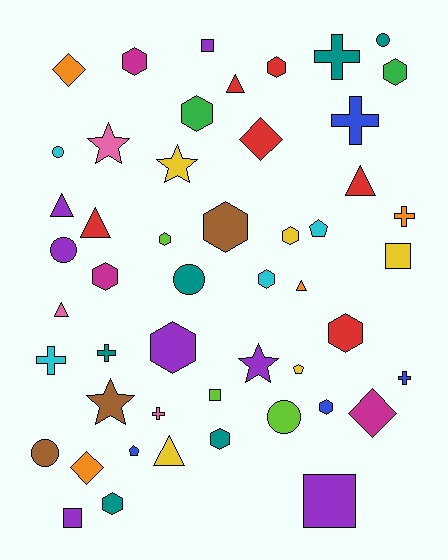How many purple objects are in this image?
There are 7 purple objects.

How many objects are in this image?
There are 50 objects.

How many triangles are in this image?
There are 7 triangles.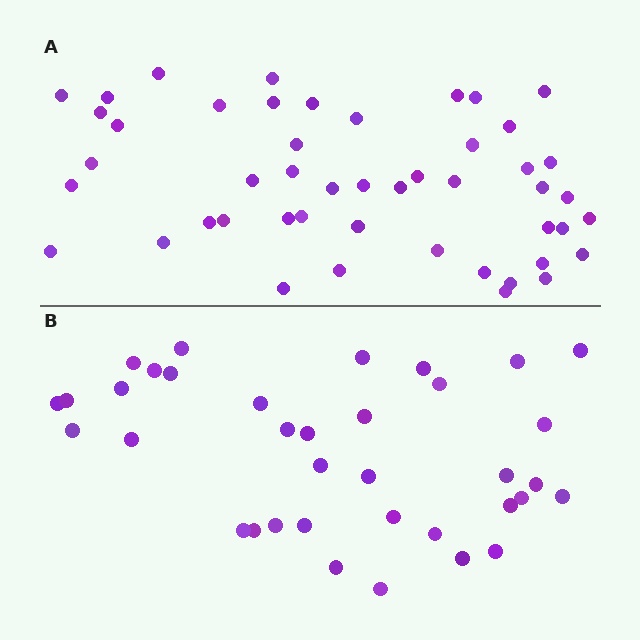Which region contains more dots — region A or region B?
Region A (the top region) has more dots.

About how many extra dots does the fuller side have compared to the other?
Region A has roughly 12 or so more dots than region B.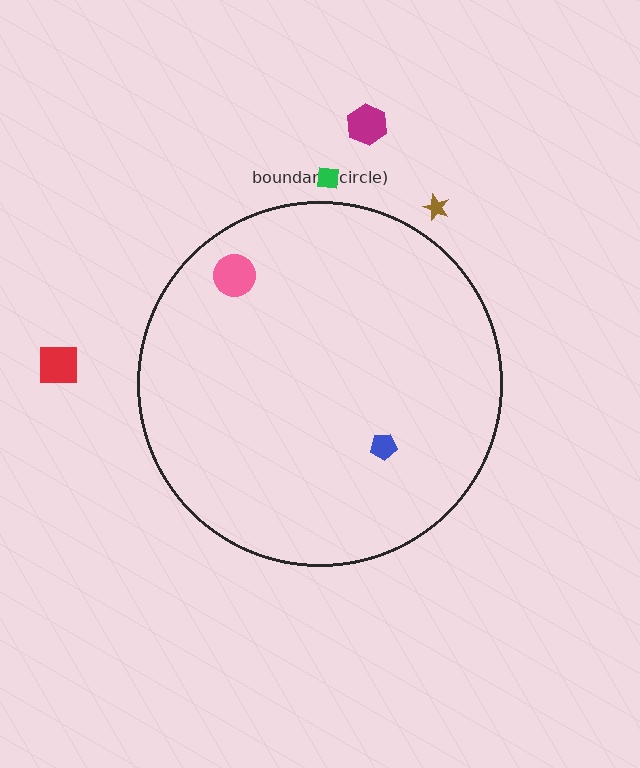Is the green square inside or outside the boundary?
Outside.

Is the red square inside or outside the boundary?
Outside.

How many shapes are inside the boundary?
2 inside, 4 outside.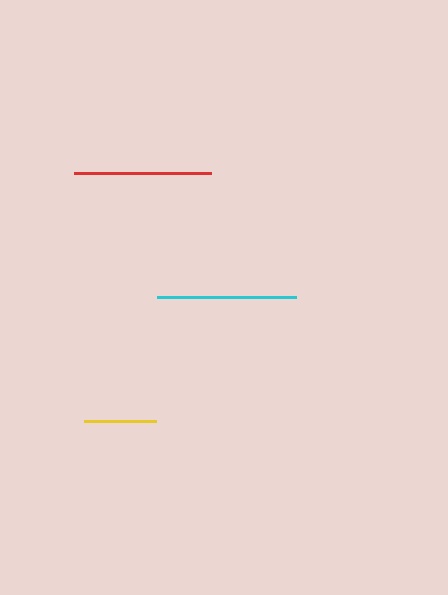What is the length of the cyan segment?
The cyan segment is approximately 139 pixels long.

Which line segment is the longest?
The cyan line is the longest at approximately 139 pixels.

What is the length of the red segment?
The red segment is approximately 137 pixels long.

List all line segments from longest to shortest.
From longest to shortest: cyan, red, yellow.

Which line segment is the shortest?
The yellow line is the shortest at approximately 73 pixels.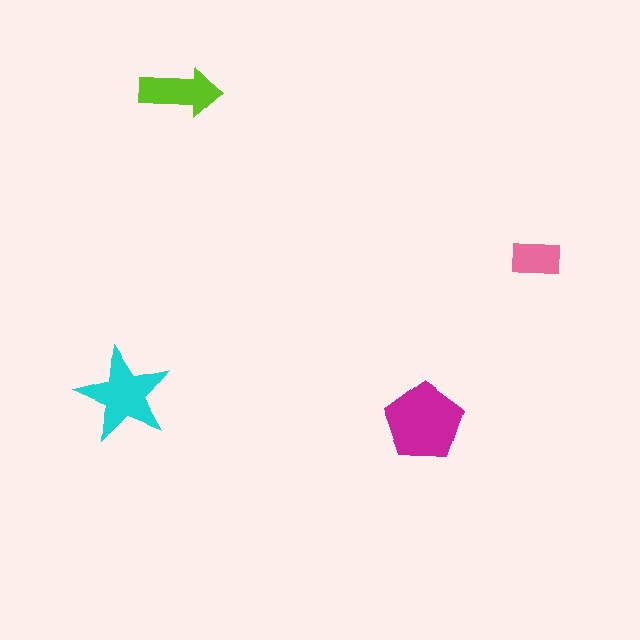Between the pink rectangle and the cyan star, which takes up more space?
The cyan star.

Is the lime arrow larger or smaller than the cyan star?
Smaller.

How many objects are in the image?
There are 4 objects in the image.